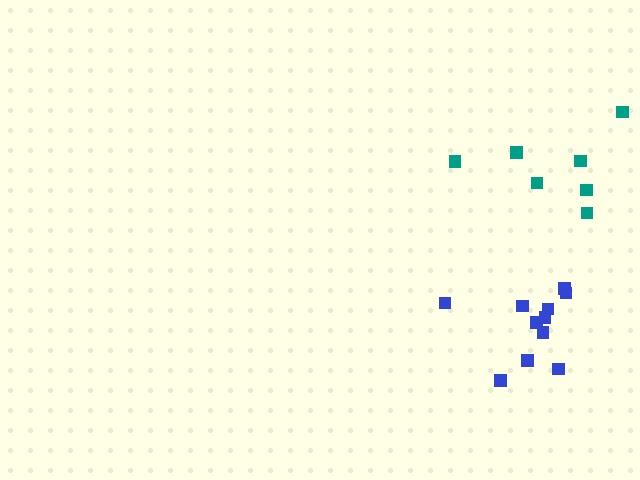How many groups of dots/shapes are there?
There are 2 groups.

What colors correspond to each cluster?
The clusters are colored: blue, teal.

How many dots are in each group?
Group 1: 11 dots, Group 2: 7 dots (18 total).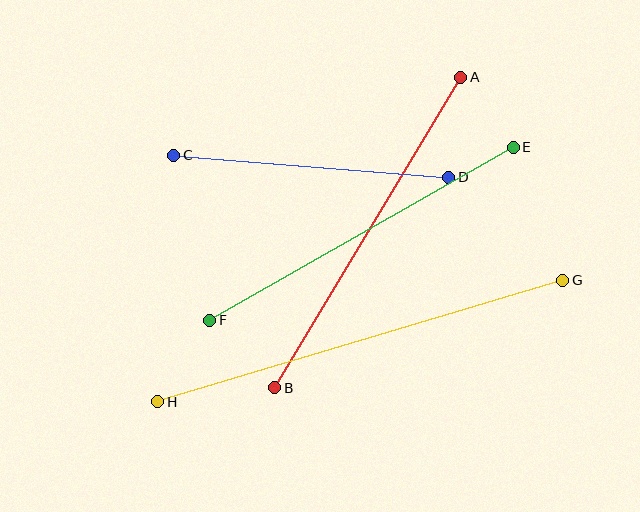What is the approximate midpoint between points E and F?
The midpoint is at approximately (362, 234) pixels.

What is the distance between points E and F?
The distance is approximately 349 pixels.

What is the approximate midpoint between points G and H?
The midpoint is at approximately (360, 341) pixels.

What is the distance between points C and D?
The distance is approximately 276 pixels.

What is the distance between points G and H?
The distance is approximately 423 pixels.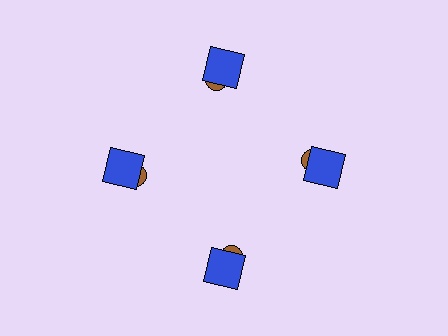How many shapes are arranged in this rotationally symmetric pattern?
There are 8 shapes, arranged in 4 groups of 2.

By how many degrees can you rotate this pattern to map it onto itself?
The pattern maps onto itself every 90 degrees of rotation.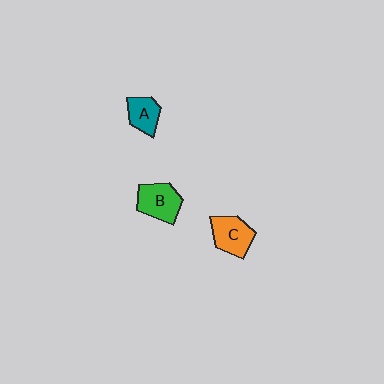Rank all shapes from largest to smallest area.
From largest to smallest: B (green), C (orange), A (teal).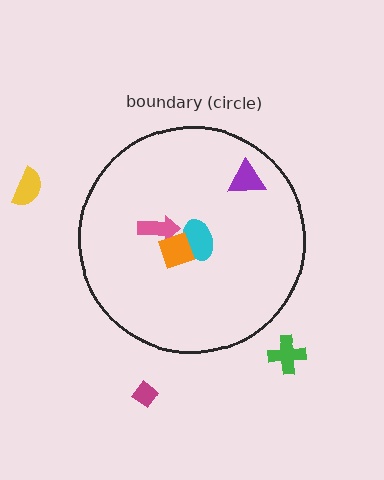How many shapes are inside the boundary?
4 inside, 3 outside.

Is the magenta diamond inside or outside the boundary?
Outside.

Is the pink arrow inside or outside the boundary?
Inside.